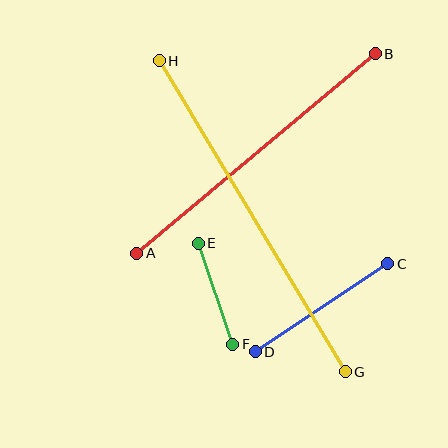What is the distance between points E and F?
The distance is approximately 106 pixels.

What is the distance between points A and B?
The distance is approximately 311 pixels.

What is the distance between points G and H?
The distance is approximately 363 pixels.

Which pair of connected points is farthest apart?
Points G and H are farthest apart.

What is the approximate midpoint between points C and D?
The midpoint is at approximately (321, 308) pixels.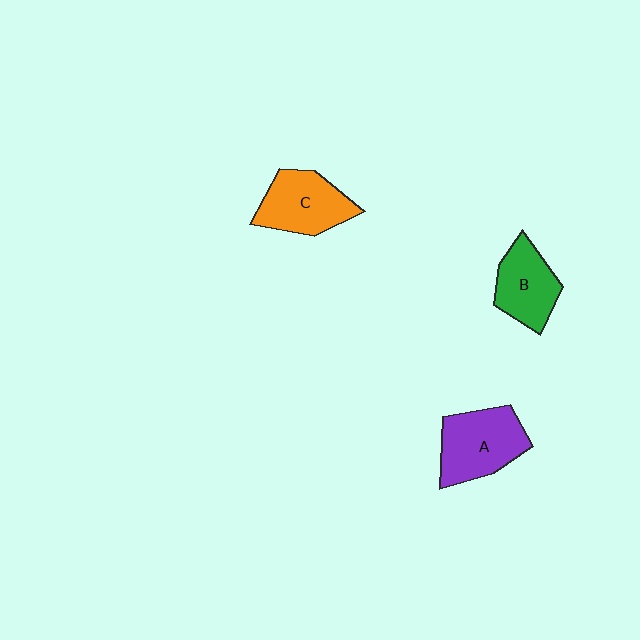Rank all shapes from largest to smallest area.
From largest to smallest: A (purple), C (orange), B (green).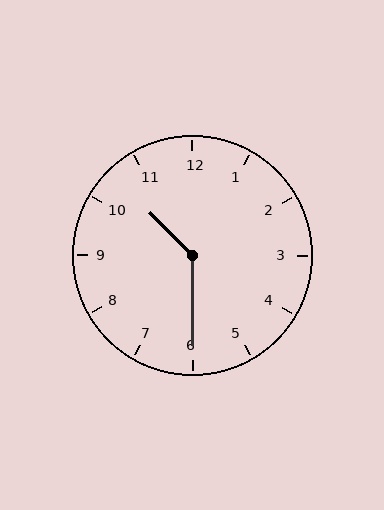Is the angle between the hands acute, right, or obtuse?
It is obtuse.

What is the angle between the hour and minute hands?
Approximately 135 degrees.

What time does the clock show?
10:30.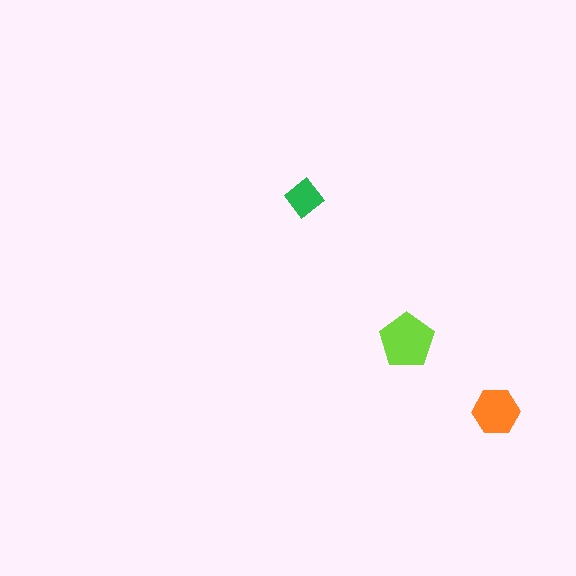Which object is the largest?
The lime pentagon.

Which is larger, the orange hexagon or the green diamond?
The orange hexagon.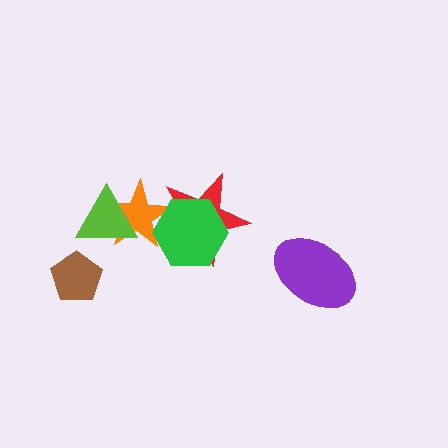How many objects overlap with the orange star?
3 objects overlap with the orange star.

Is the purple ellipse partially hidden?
No, no other shape covers it.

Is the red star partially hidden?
Yes, it is partially covered by another shape.